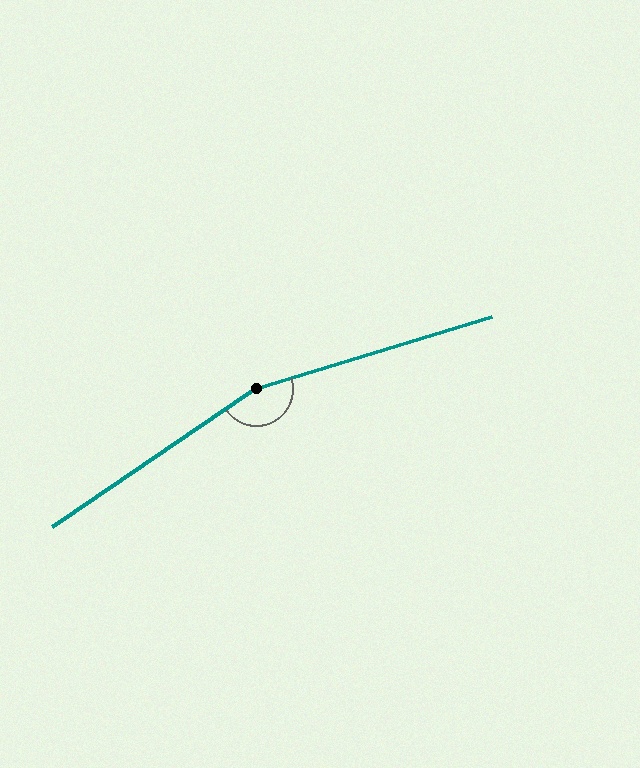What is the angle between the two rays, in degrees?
Approximately 163 degrees.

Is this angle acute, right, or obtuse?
It is obtuse.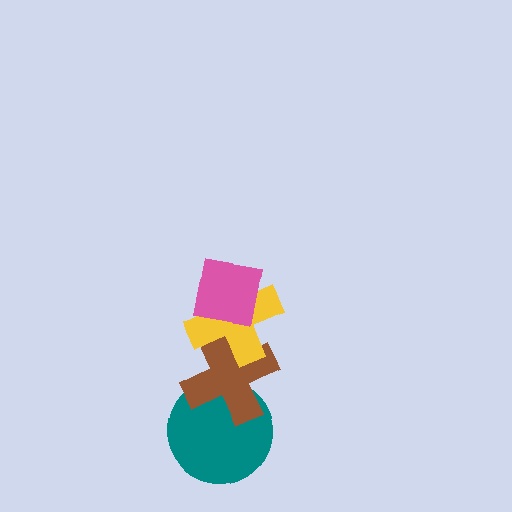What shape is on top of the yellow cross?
The pink square is on top of the yellow cross.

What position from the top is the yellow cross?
The yellow cross is 2nd from the top.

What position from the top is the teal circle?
The teal circle is 4th from the top.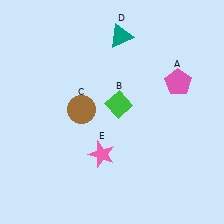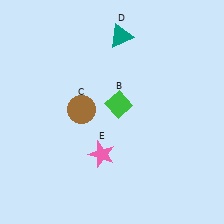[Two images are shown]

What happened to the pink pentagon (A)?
The pink pentagon (A) was removed in Image 2. It was in the top-right area of Image 1.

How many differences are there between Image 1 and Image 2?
There is 1 difference between the two images.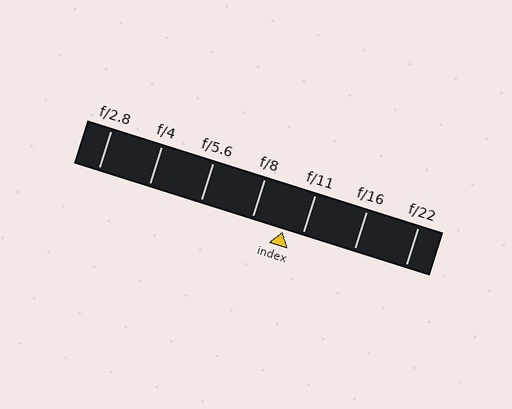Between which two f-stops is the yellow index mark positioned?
The index mark is between f/8 and f/11.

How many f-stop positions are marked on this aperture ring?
There are 7 f-stop positions marked.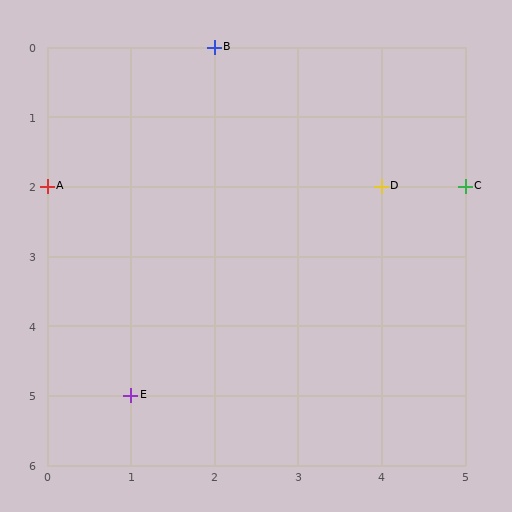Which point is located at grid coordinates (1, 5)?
Point E is at (1, 5).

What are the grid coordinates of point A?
Point A is at grid coordinates (0, 2).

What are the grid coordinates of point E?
Point E is at grid coordinates (1, 5).